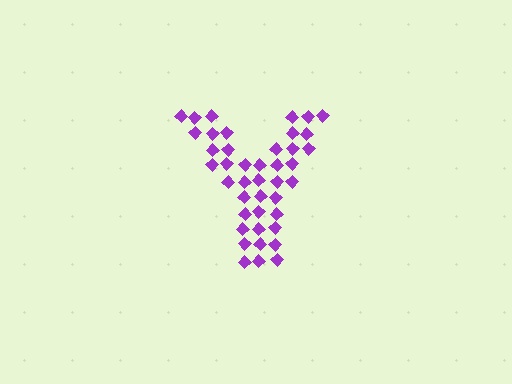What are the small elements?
The small elements are diamonds.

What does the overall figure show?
The overall figure shows the letter Y.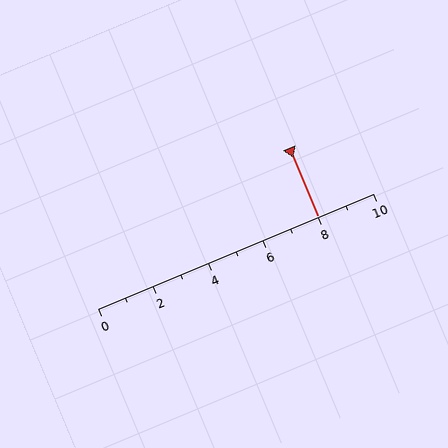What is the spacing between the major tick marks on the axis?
The major ticks are spaced 2 apart.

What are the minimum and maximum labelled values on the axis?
The axis runs from 0 to 10.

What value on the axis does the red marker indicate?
The marker indicates approximately 8.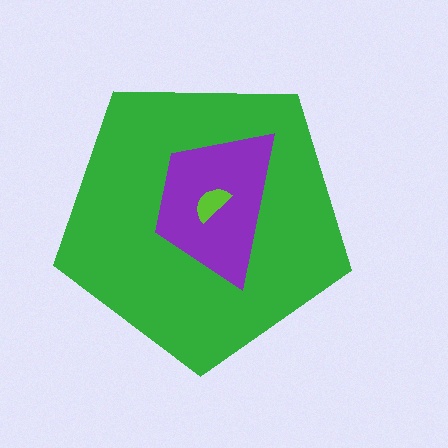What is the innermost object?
The lime semicircle.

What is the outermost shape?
The green pentagon.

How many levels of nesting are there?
3.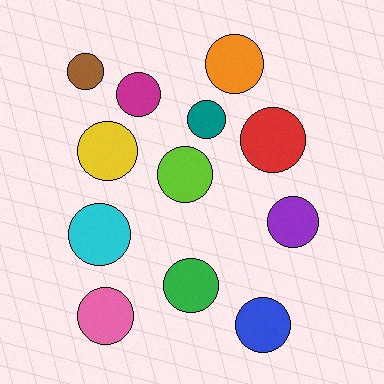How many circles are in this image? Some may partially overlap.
There are 12 circles.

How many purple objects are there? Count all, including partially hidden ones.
There is 1 purple object.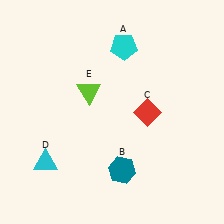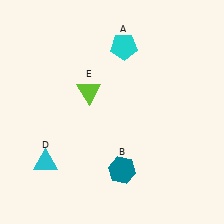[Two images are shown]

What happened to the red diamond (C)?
The red diamond (C) was removed in Image 2. It was in the bottom-right area of Image 1.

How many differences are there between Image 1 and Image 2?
There is 1 difference between the two images.